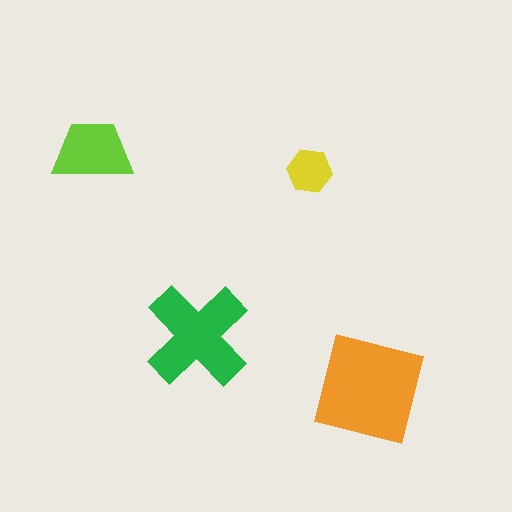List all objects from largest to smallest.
The orange square, the green cross, the lime trapezoid, the yellow hexagon.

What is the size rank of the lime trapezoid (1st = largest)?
3rd.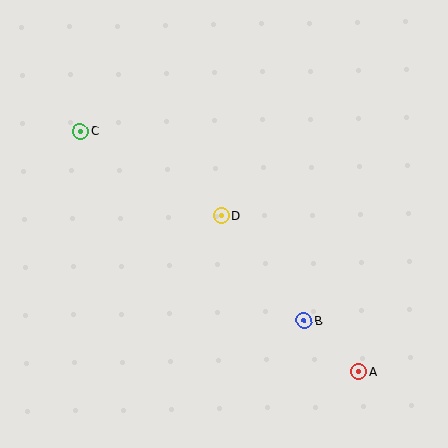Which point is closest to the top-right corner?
Point D is closest to the top-right corner.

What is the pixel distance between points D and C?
The distance between D and C is 164 pixels.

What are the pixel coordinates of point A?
Point A is at (359, 372).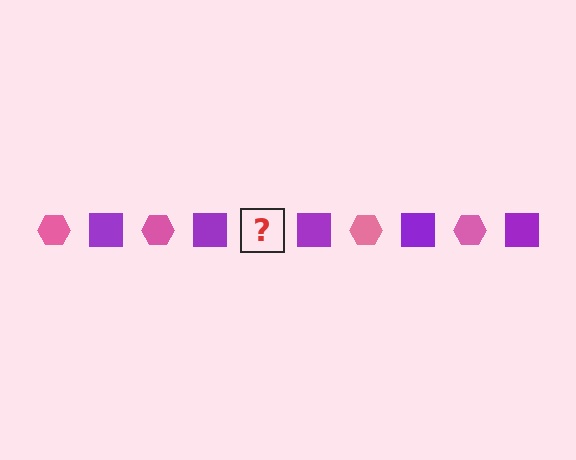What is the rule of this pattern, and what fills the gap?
The rule is that the pattern alternates between pink hexagon and purple square. The gap should be filled with a pink hexagon.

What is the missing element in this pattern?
The missing element is a pink hexagon.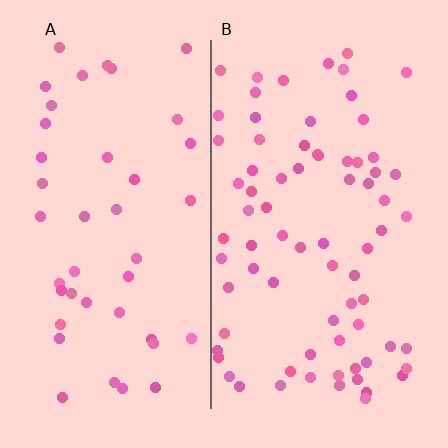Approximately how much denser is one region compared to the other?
Approximately 1.8× — region B over region A.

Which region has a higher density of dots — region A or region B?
B (the right).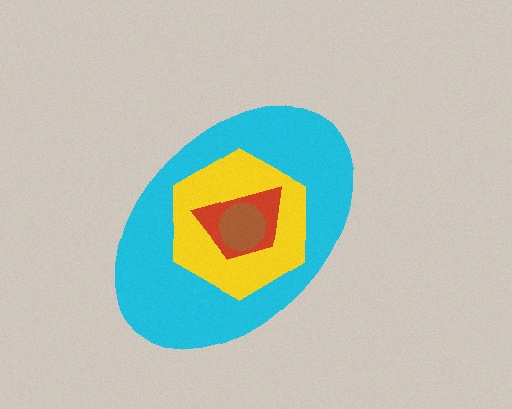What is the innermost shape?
The brown circle.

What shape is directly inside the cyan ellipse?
The yellow hexagon.